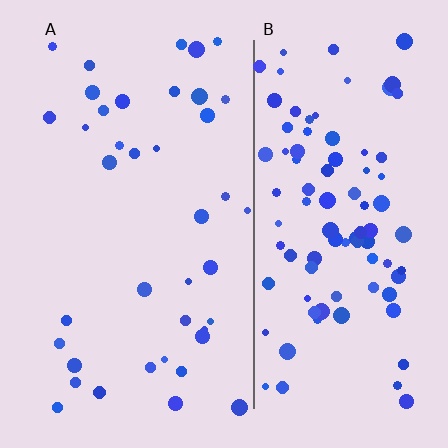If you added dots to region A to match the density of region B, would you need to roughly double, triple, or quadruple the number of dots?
Approximately double.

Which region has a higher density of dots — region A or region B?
B (the right).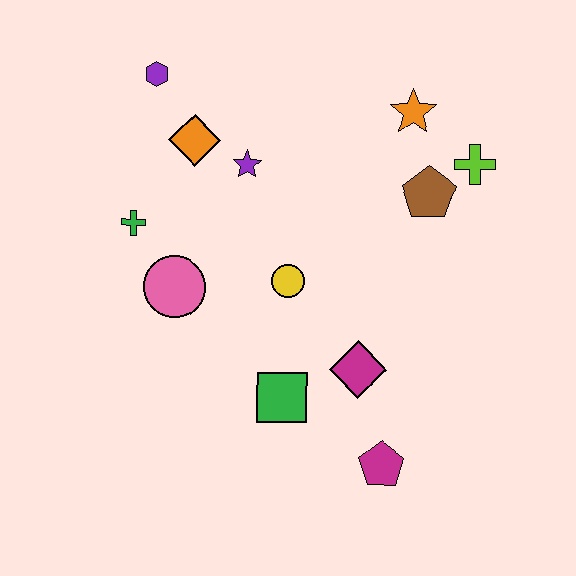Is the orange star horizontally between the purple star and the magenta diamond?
No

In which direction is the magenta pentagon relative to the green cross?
The magenta pentagon is to the right of the green cross.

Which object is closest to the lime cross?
The brown pentagon is closest to the lime cross.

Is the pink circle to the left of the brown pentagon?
Yes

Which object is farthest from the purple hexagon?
The magenta pentagon is farthest from the purple hexagon.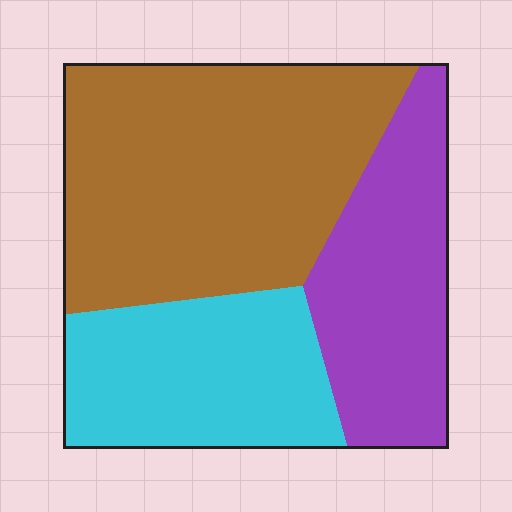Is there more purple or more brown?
Brown.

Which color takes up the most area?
Brown, at roughly 45%.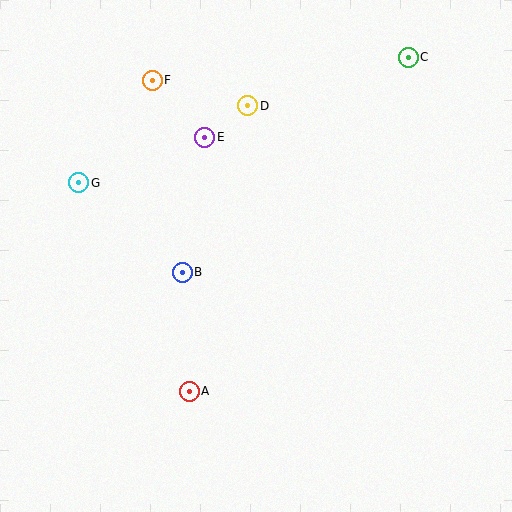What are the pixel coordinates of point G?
Point G is at (79, 183).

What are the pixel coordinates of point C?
Point C is at (408, 57).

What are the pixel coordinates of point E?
Point E is at (205, 137).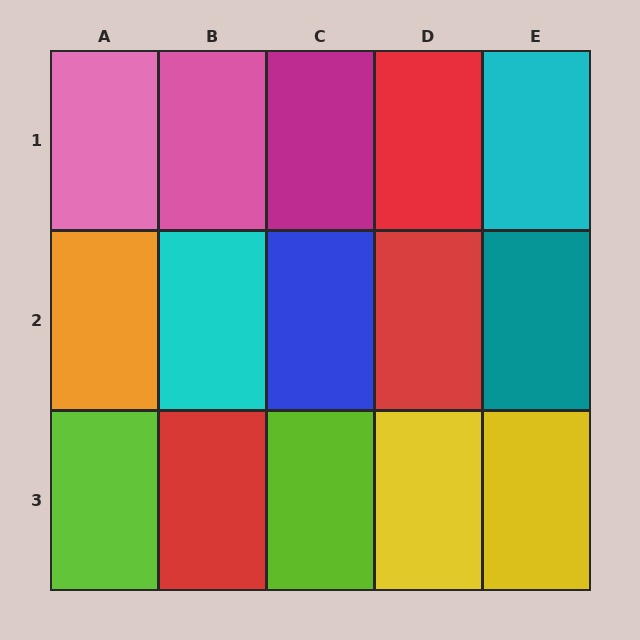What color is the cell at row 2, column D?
Red.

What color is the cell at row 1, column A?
Pink.